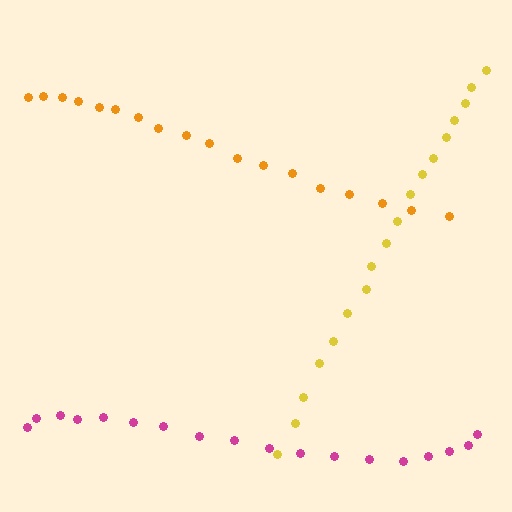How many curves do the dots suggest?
There are 3 distinct paths.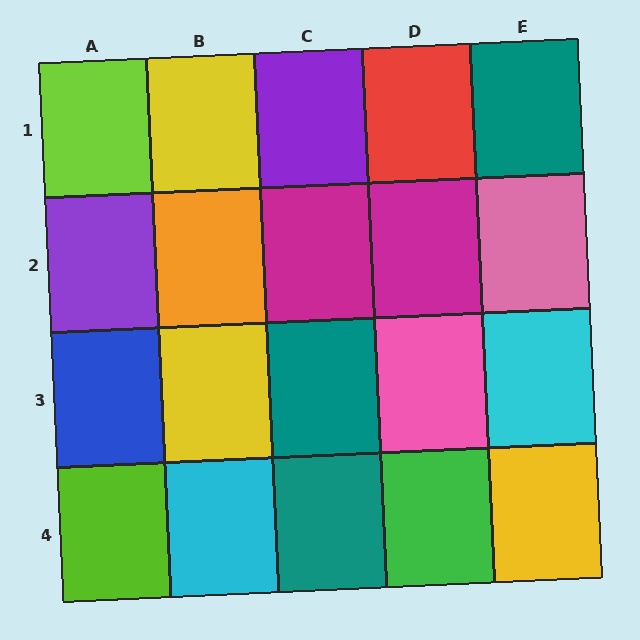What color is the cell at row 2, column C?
Magenta.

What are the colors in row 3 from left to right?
Blue, yellow, teal, pink, cyan.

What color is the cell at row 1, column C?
Purple.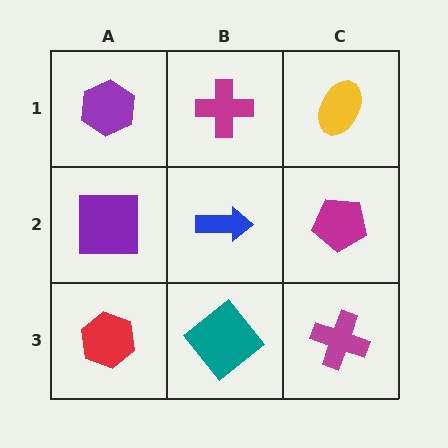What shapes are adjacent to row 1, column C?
A magenta pentagon (row 2, column C), a magenta cross (row 1, column B).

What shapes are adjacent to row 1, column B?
A blue arrow (row 2, column B), a purple hexagon (row 1, column A), a yellow ellipse (row 1, column C).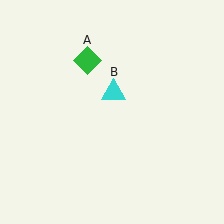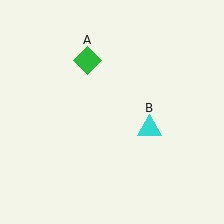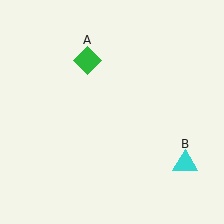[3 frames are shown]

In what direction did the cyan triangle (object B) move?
The cyan triangle (object B) moved down and to the right.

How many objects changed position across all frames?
1 object changed position: cyan triangle (object B).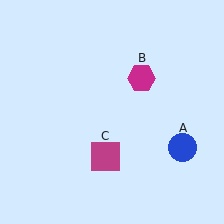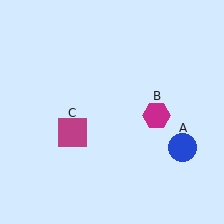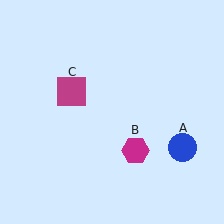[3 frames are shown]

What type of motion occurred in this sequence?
The magenta hexagon (object B), magenta square (object C) rotated clockwise around the center of the scene.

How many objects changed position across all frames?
2 objects changed position: magenta hexagon (object B), magenta square (object C).